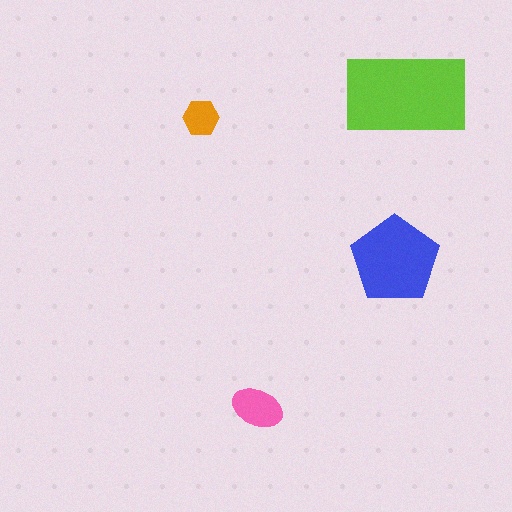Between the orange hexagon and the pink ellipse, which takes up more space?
The pink ellipse.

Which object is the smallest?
The orange hexagon.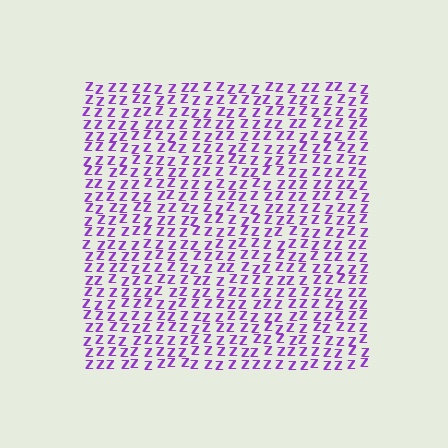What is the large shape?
The large shape is a square.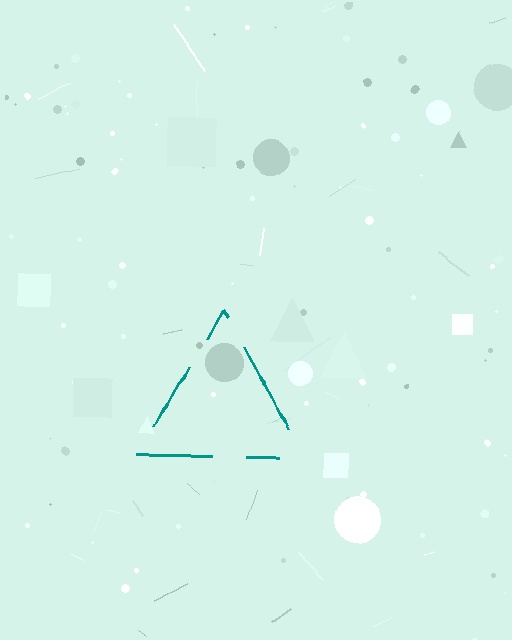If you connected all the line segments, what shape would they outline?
They would outline a triangle.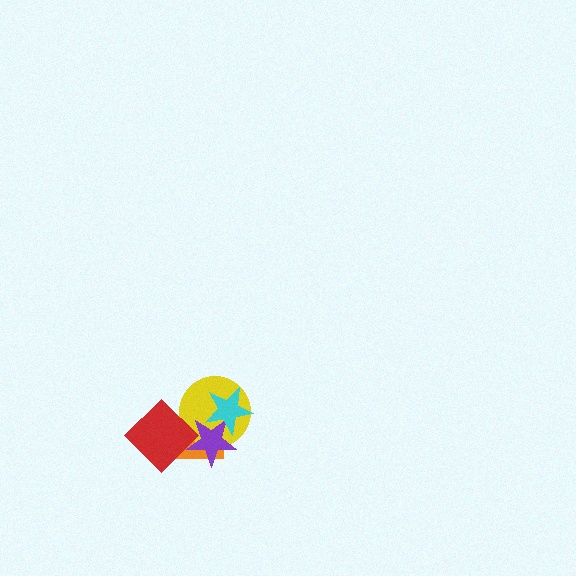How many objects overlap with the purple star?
4 objects overlap with the purple star.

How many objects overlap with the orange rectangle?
4 objects overlap with the orange rectangle.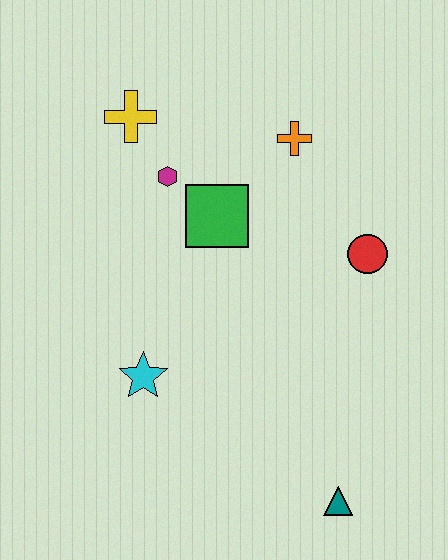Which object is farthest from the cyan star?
The orange cross is farthest from the cyan star.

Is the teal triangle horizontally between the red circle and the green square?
Yes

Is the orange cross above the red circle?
Yes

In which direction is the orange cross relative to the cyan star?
The orange cross is above the cyan star.